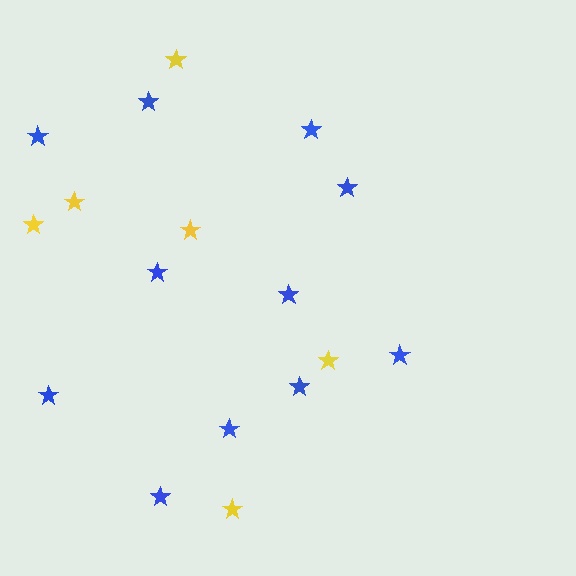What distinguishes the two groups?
There are 2 groups: one group of yellow stars (6) and one group of blue stars (11).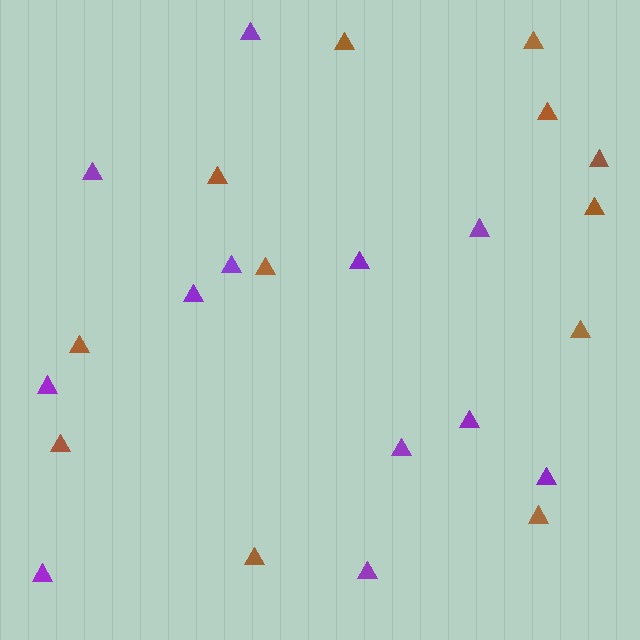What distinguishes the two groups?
There are 2 groups: one group of brown triangles (12) and one group of purple triangles (12).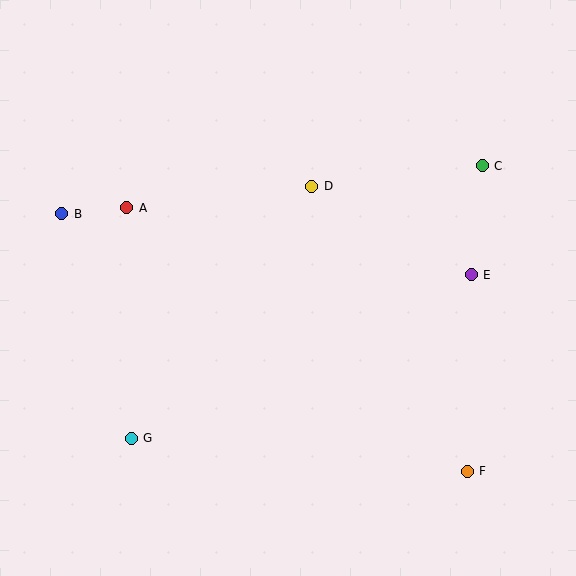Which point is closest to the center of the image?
Point D at (312, 186) is closest to the center.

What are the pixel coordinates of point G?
Point G is at (131, 438).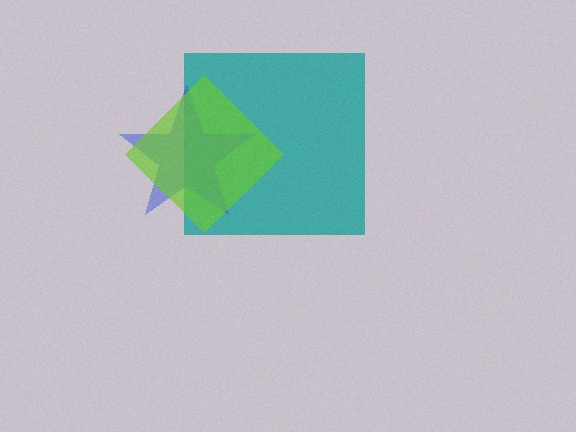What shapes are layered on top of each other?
The layered shapes are: a teal square, a blue star, a lime diamond.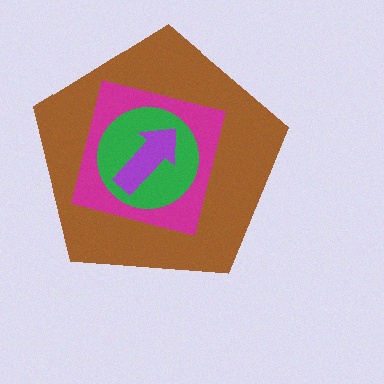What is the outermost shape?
The brown pentagon.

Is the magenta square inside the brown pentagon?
Yes.